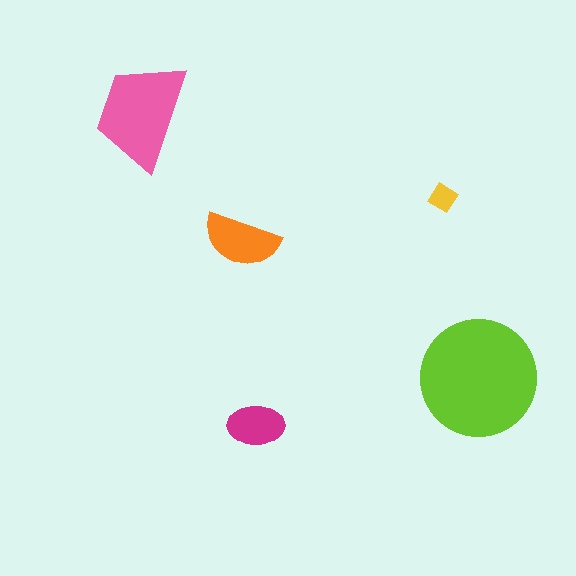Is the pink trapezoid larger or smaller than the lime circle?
Smaller.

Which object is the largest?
The lime circle.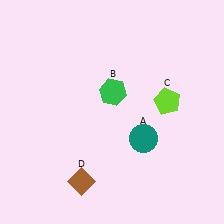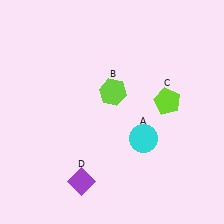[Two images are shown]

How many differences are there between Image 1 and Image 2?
There are 3 differences between the two images.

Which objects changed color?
A changed from teal to cyan. B changed from green to lime. D changed from brown to purple.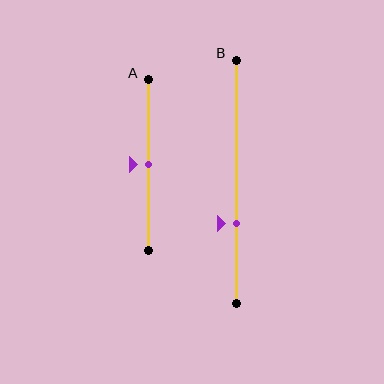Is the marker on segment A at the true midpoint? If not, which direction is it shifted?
Yes, the marker on segment A is at the true midpoint.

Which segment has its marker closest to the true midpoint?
Segment A has its marker closest to the true midpoint.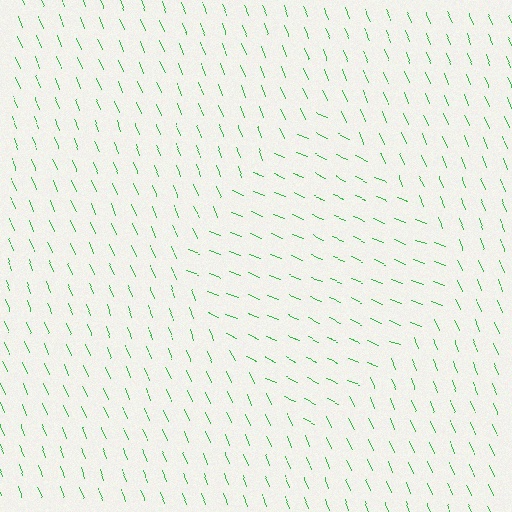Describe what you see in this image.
The image is filled with small green line segments. A diamond region in the image has lines oriented differently from the surrounding lines, creating a visible texture boundary.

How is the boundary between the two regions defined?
The boundary is defined purely by a change in line orientation (approximately 45 degrees difference). All lines are the same color and thickness.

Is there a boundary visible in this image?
Yes, there is a texture boundary formed by a change in line orientation.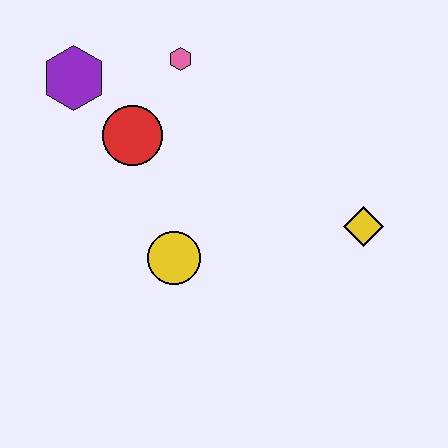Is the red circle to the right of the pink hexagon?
No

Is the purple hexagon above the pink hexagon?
No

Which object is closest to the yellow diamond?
The yellow circle is closest to the yellow diamond.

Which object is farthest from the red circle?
The yellow diamond is farthest from the red circle.